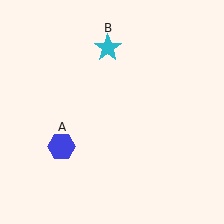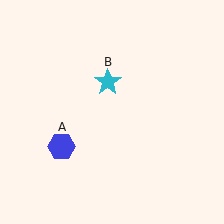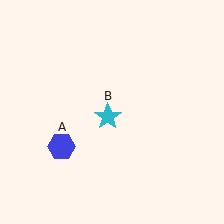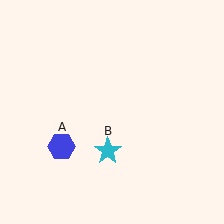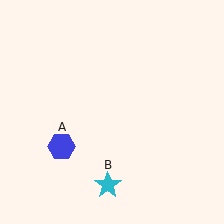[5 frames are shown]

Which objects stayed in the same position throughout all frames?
Blue hexagon (object A) remained stationary.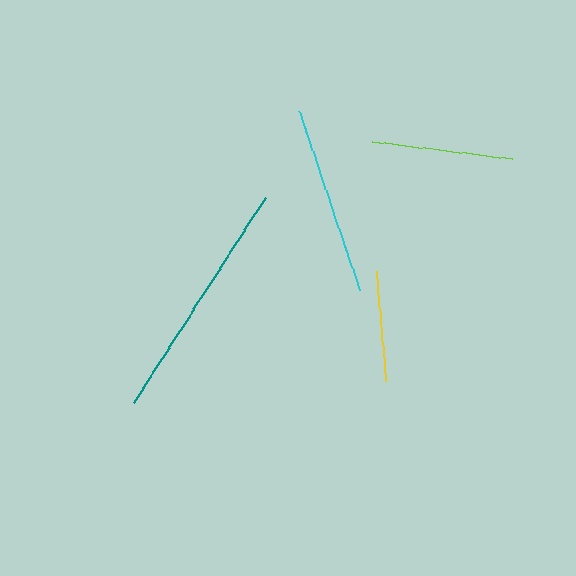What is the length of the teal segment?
The teal segment is approximately 244 pixels long.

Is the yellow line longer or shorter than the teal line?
The teal line is longer than the yellow line.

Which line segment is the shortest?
The yellow line is the shortest at approximately 110 pixels.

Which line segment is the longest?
The teal line is the longest at approximately 244 pixels.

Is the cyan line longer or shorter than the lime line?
The cyan line is longer than the lime line.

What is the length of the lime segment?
The lime segment is approximately 141 pixels long.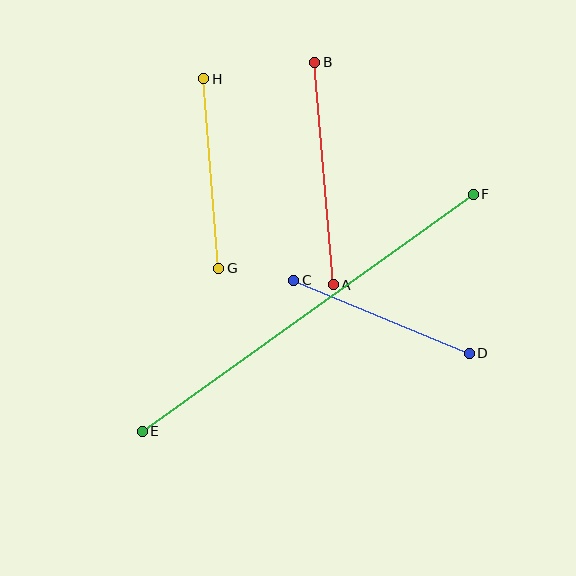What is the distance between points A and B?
The distance is approximately 223 pixels.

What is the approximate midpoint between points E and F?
The midpoint is at approximately (308, 313) pixels.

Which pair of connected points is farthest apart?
Points E and F are farthest apart.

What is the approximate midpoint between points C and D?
The midpoint is at approximately (382, 317) pixels.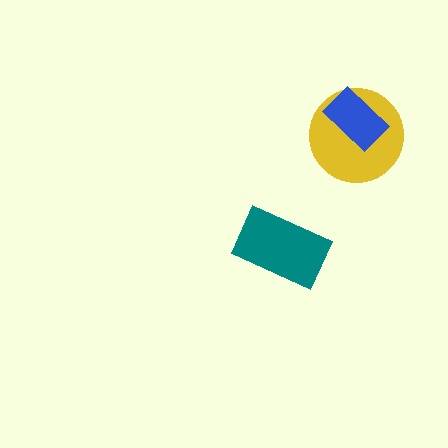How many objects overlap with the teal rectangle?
0 objects overlap with the teal rectangle.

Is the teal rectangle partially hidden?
No, no other shape covers it.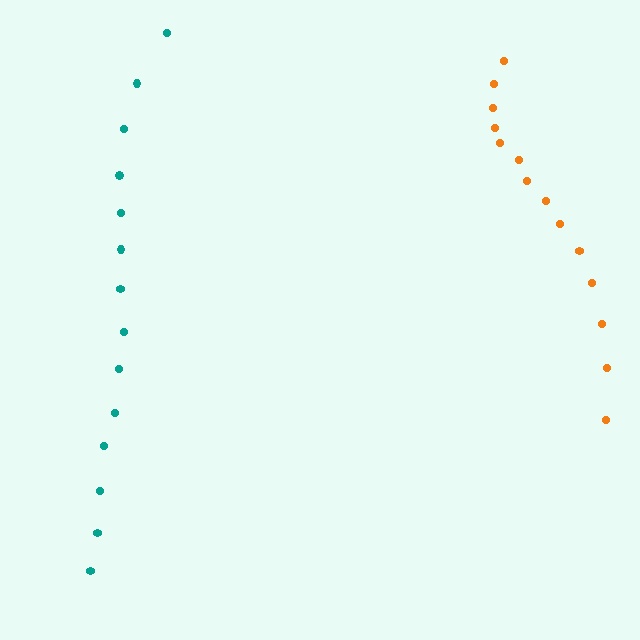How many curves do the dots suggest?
There are 2 distinct paths.